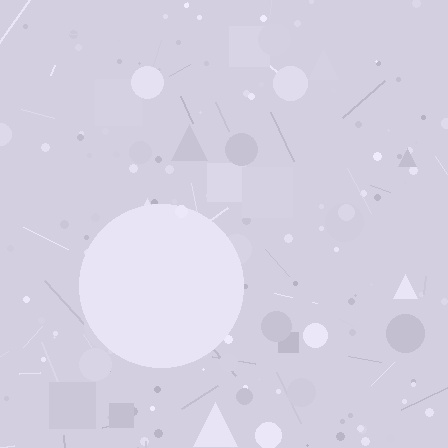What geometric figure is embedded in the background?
A circle is embedded in the background.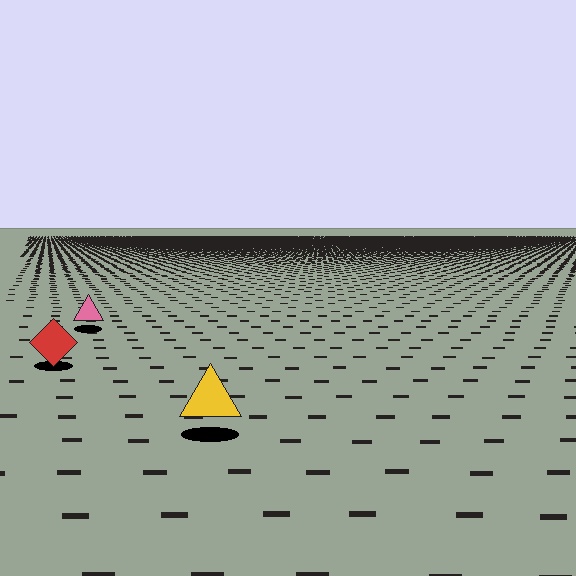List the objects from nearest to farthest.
From nearest to farthest: the yellow triangle, the red diamond, the pink triangle.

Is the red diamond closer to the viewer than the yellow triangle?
No. The yellow triangle is closer — you can tell from the texture gradient: the ground texture is coarser near it.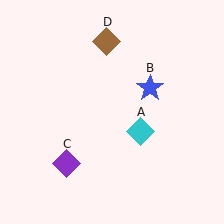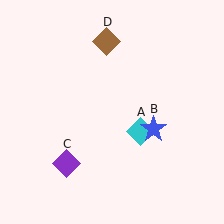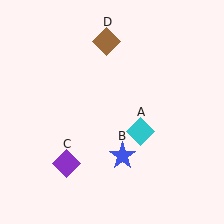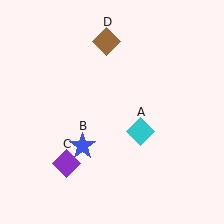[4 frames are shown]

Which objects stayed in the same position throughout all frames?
Cyan diamond (object A) and purple diamond (object C) and brown diamond (object D) remained stationary.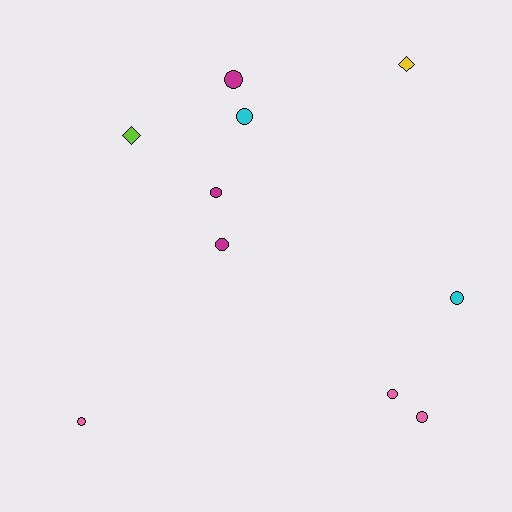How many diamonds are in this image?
There are 2 diamonds.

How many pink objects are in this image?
There are 3 pink objects.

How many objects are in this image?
There are 10 objects.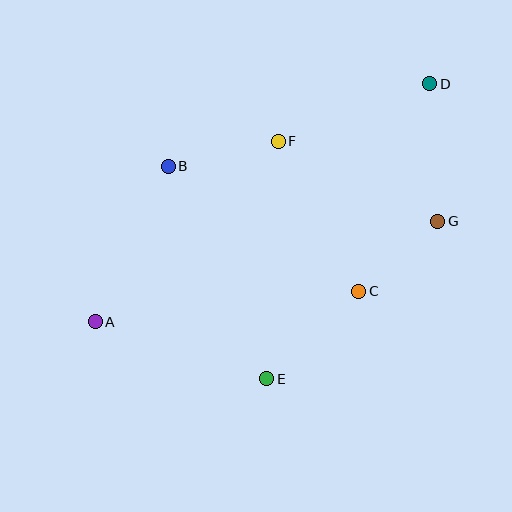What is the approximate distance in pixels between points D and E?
The distance between D and E is approximately 337 pixels.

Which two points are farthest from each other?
Points A and D are farthest from each other.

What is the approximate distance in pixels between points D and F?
The distance between D and F is approximately 162 pixels.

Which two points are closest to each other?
Points C and G are closest to each other.